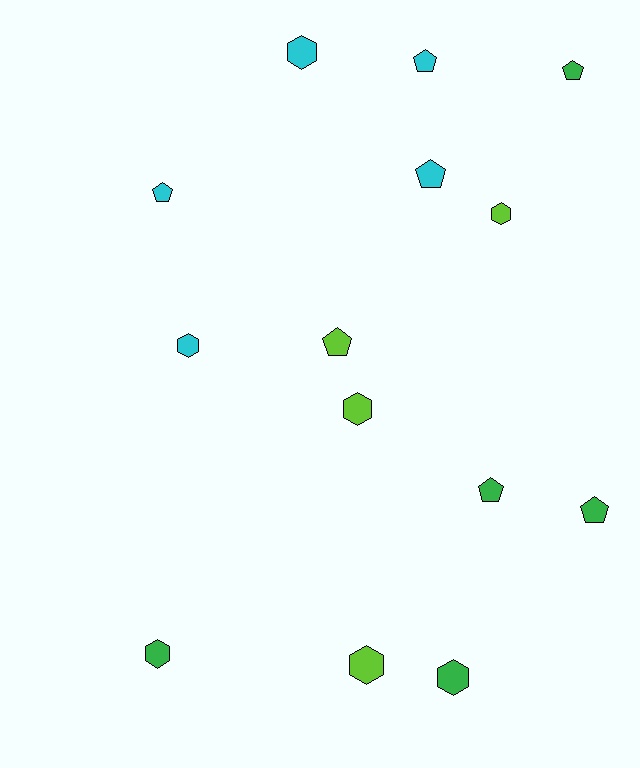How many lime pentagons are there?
There is 1 lime pentagon.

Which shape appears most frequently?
Hexagon, with 7 objects.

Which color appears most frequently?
Green, with 5 objects.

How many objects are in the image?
There are 14 objects.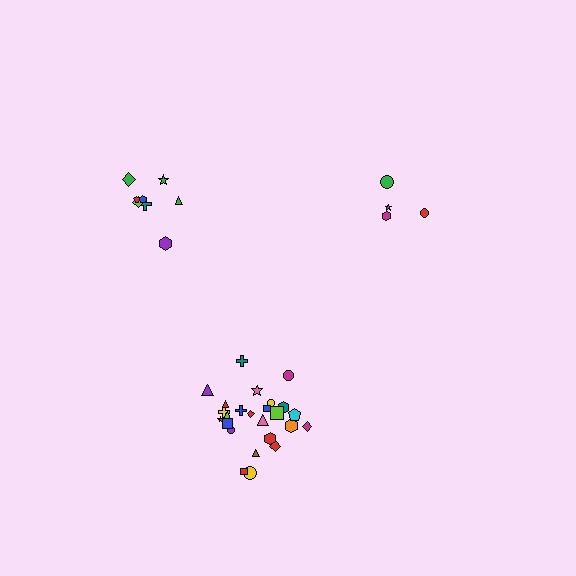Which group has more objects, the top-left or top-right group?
The top-left group.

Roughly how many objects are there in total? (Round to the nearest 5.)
Roughly 35 objects in total.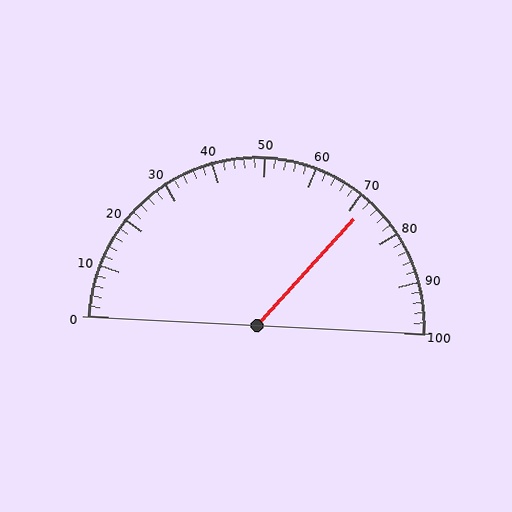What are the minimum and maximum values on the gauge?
The gauge ranges from 0 to 100.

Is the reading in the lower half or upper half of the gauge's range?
The reading is in the upper half of the range (0 to 100).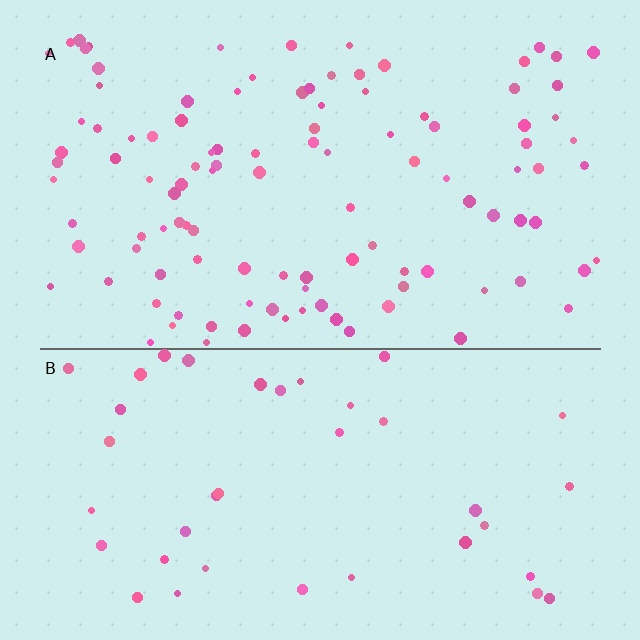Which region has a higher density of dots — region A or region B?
A (the top).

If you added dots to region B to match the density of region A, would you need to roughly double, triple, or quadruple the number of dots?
Approximately triple.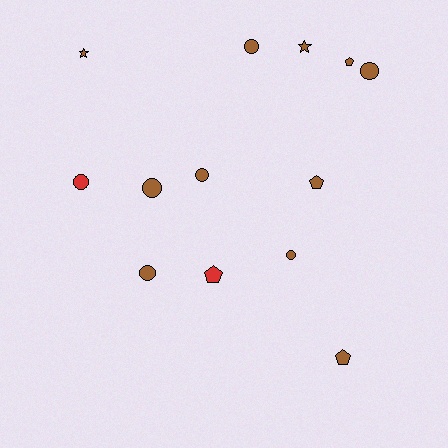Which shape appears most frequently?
Circle, with 7 objects.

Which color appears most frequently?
Brown, with 11 objects.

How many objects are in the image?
There are 13 objects.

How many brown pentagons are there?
There are 3 brown pentagons.